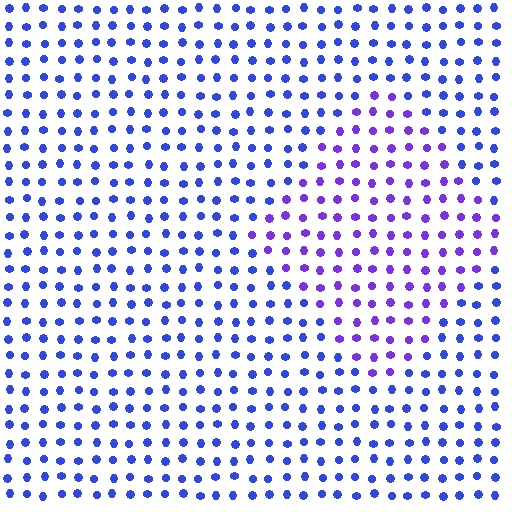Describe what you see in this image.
The image is filled with small blue elements in a uniform arrangement. A diamond-shaped region is visible where the elements are tinted to a slightly different hue, forming a subtle color boundary.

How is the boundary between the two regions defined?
The boundary is defined purely by a slight shift in hue (about 34 degrees). Spacing, size, and orientation are identical on both sides.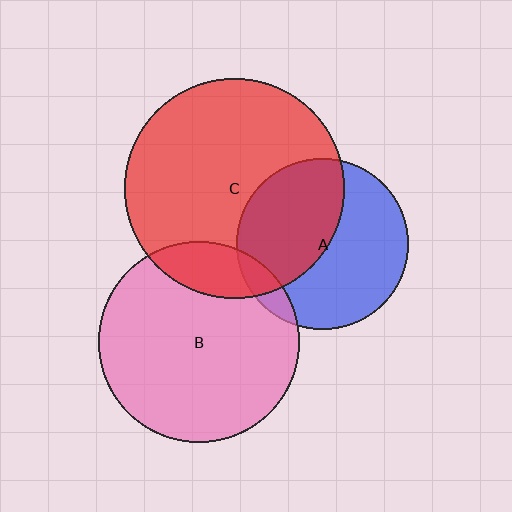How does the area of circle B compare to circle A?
Approximately 1.4 times.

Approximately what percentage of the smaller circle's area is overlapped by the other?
Approximately 15%.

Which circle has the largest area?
Circle C (red).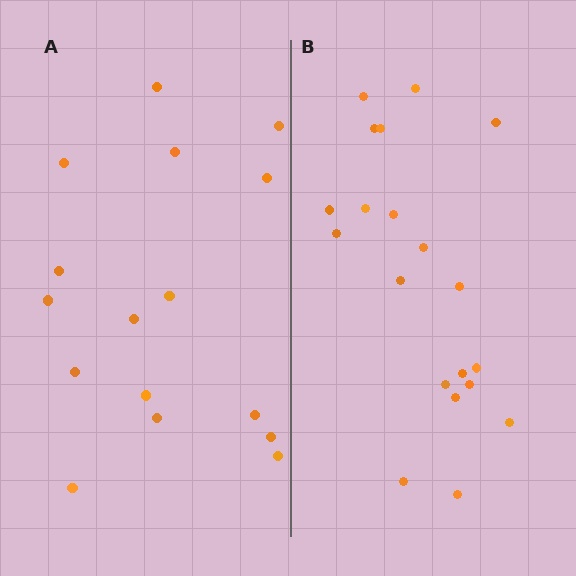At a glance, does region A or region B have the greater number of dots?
Region B (the right region) has more dots.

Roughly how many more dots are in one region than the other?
Region B has about 4 more dots than region A.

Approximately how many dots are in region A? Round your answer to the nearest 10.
About 20 dots. (The exact count is 16, which rounds to 20.)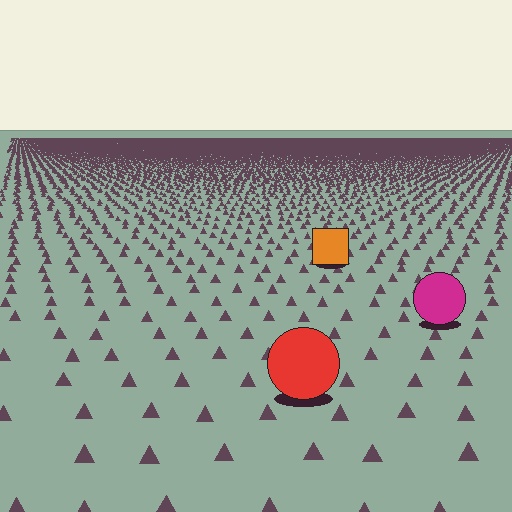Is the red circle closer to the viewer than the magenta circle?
Yes. The red circle is closer — you can tell from the texture gradient: the ground texture is coarser near it.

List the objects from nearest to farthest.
From nearest to farthest: the red circle, the magenta circle, the orange square.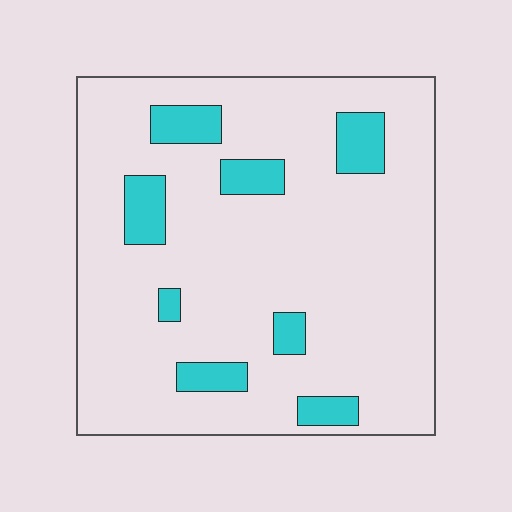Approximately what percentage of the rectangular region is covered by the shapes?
Approximately 15%.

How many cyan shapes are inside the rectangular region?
8.